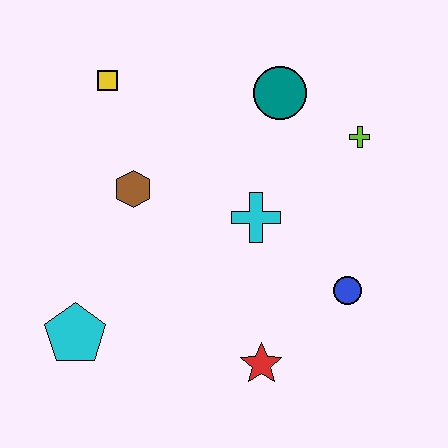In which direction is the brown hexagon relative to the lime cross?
The brown hexagon is to the left of the lime cross.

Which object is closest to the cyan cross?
The blue circle is closest to the cyan cross.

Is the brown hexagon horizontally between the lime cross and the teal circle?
No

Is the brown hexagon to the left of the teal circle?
Yes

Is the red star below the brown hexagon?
Yes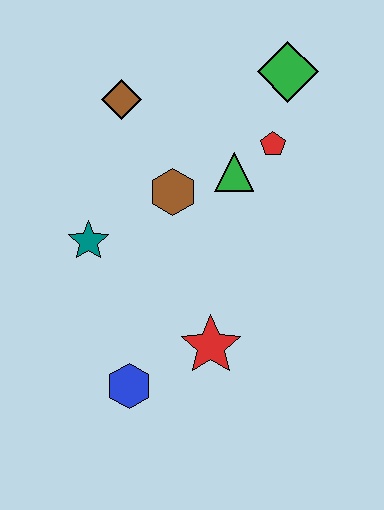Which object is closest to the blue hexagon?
The red star is closest to the blue hexagon.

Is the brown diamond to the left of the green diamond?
Yes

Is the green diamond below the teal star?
No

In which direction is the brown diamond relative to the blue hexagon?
The brown diamond is above the blue hexagon.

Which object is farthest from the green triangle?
The blue hexagon is farthest from the green triangle.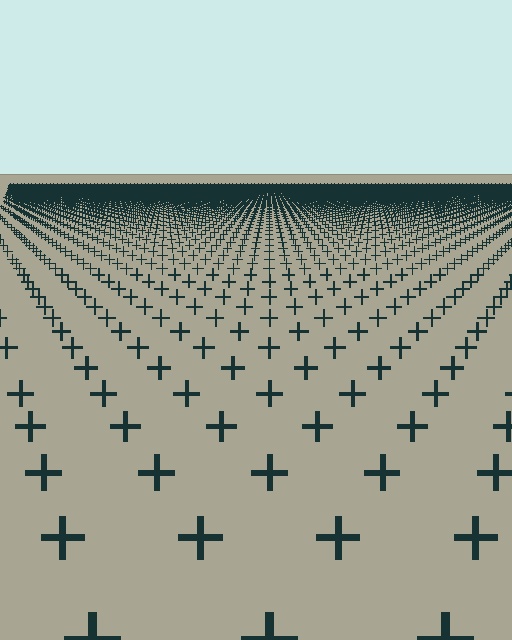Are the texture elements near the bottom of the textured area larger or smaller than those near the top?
Larger. Near the bottom, elements are closer to the viewer and appear at a bigger on-screen size.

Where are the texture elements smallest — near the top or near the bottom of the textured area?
Near the top.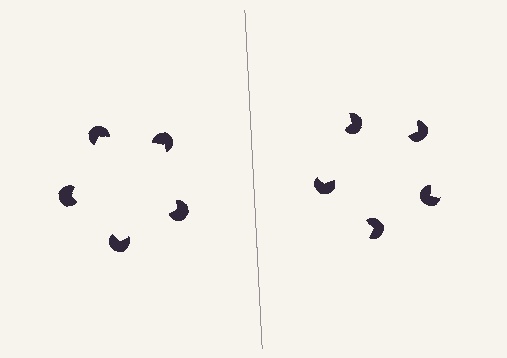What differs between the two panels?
The pac-man discs are positioned identically on both sides; only the wedge orientations differ. On the left they align to a pentagon; on the right they are misaligned.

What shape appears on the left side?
An illusory pentagon.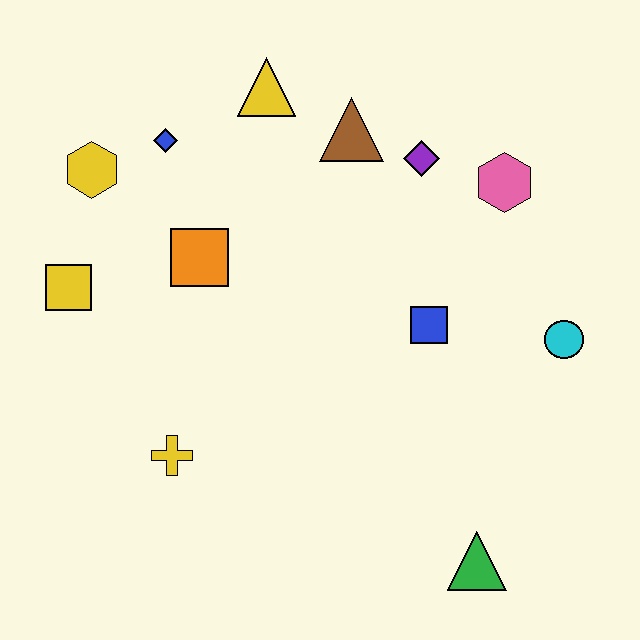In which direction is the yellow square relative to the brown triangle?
The yellow square is to the left of the brown triangle.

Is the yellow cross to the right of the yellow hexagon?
Yes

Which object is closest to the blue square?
The cyan circle is closest to the blue square.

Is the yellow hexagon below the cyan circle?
No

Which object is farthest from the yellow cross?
The pink hexagon is farthest from the yellow cross.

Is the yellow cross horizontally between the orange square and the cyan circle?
No